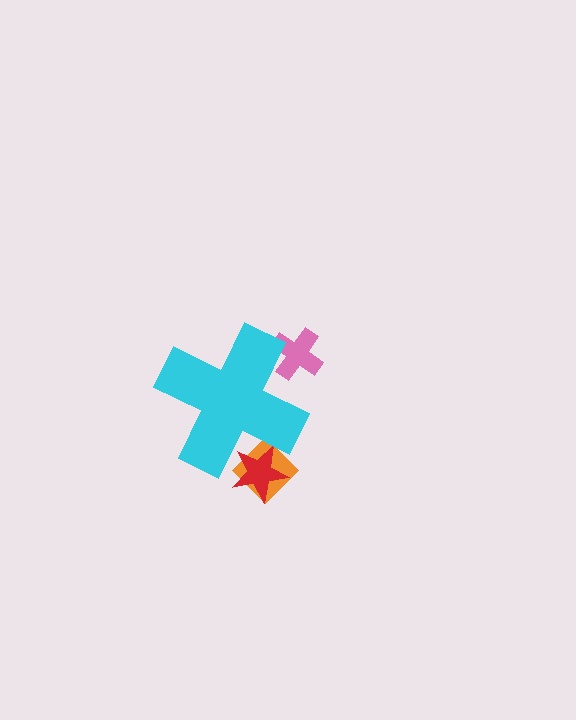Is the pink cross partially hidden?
Yes, the pink cross is partially hidden behind the cyan cross.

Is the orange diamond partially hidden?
Yes, the orange diamond is partially hidden behind the cyan cross.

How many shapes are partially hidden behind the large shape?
3 shapes are partially hidden.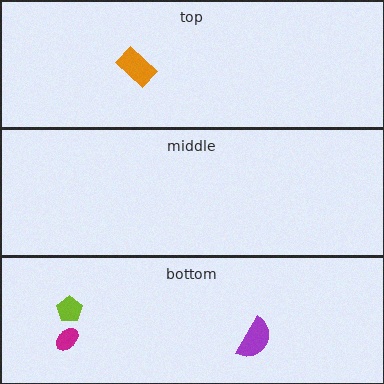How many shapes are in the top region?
1.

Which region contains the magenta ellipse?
The bottom region.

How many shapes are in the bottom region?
3.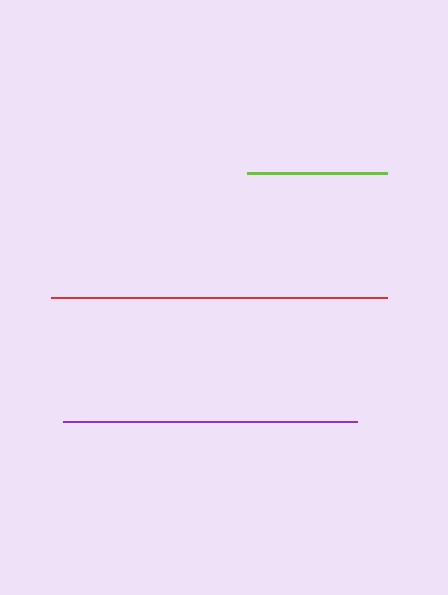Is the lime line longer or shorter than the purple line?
The purple line is longer than the lime line.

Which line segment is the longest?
The red line is the longest at approximately 336 pixels.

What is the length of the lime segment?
The lime segment is approximately 140 pixels long.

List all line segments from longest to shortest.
From longest to shortest: red, purple, lime.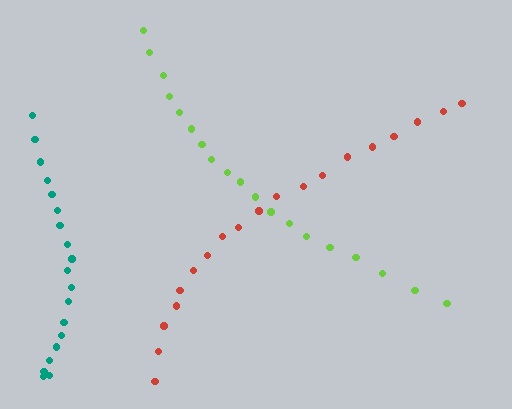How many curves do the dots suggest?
There are 3 distinct paths.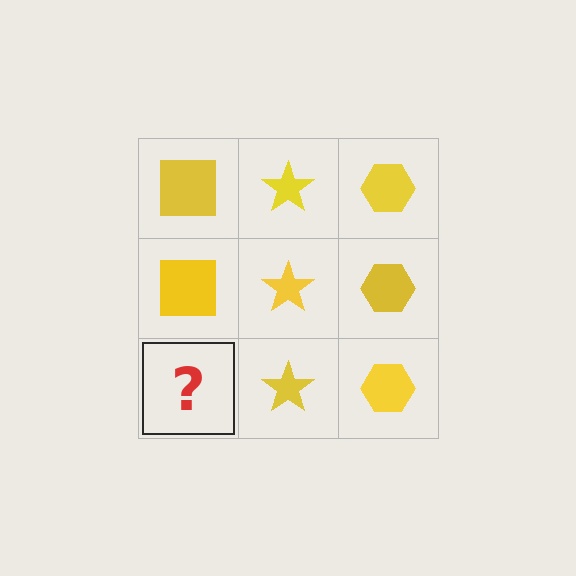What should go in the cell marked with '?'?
The missing cell should contain a yellow square.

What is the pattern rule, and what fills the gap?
The rule is that each column has a consistent shape. The gap should be filled with a yellow square.